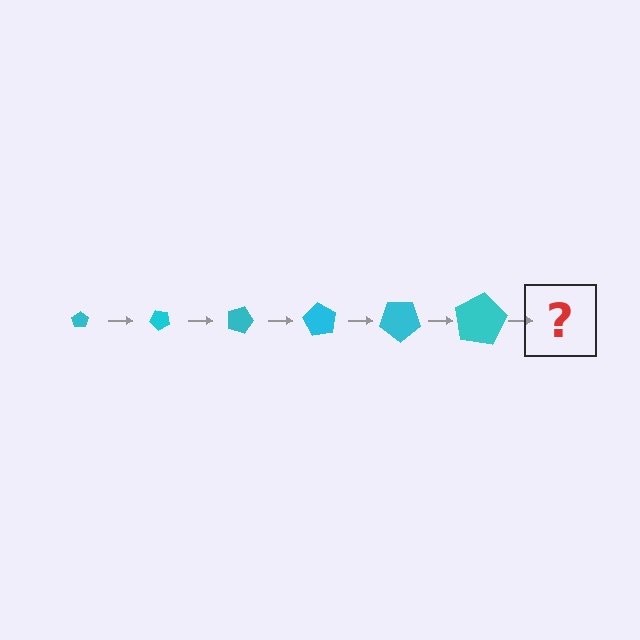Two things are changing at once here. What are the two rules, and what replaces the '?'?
The two rules are that the pentagon grows larger each step and it rotates 45 degrees each step. The '?' should be a pentagon, larger than the previous one and rotated 270 degrees from the start.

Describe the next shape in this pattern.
It should be a pentagon, larger than the previous one and rotated 270 degrees from the start.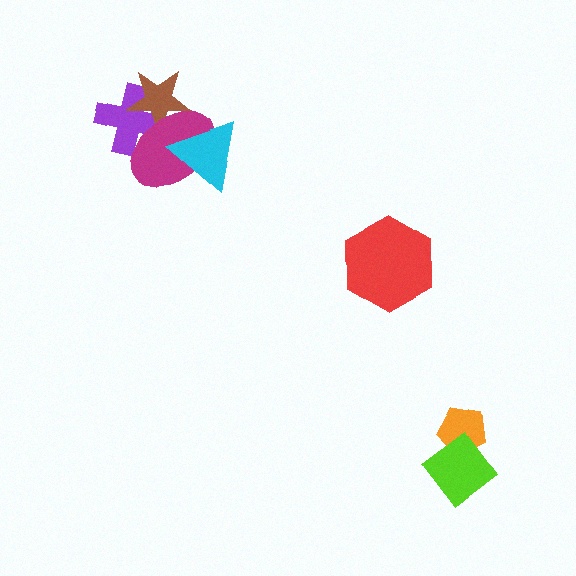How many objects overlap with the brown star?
2 objects overlap with the brown star.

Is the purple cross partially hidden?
Yes, it is partially covered by another shape.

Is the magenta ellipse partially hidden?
Yes, it is partially covered by another shape.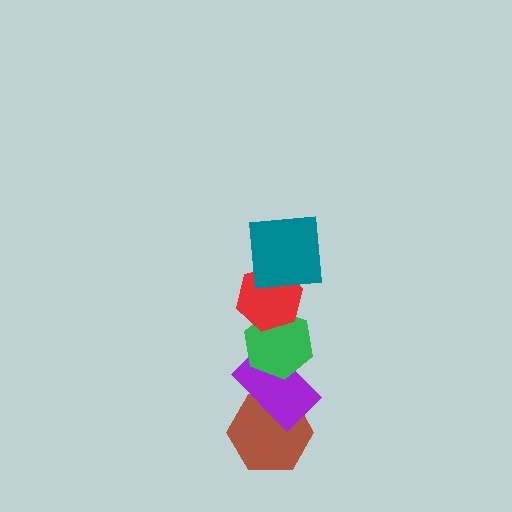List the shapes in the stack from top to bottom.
From top to bottom: the teal square, the red hexagon, the green hexagon, the purple rectangle, the brown hexagon.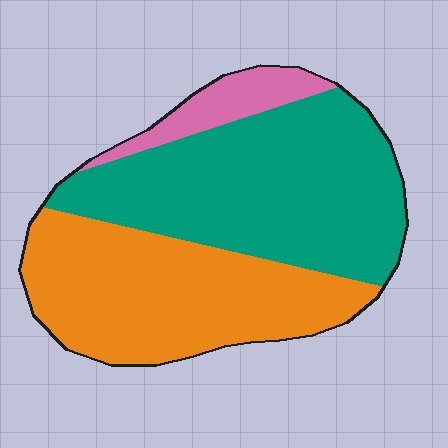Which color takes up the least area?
Pink, at roughly 10%.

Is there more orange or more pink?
Orange.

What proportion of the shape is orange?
Orange takes up about two fifths (2/5) of the shape.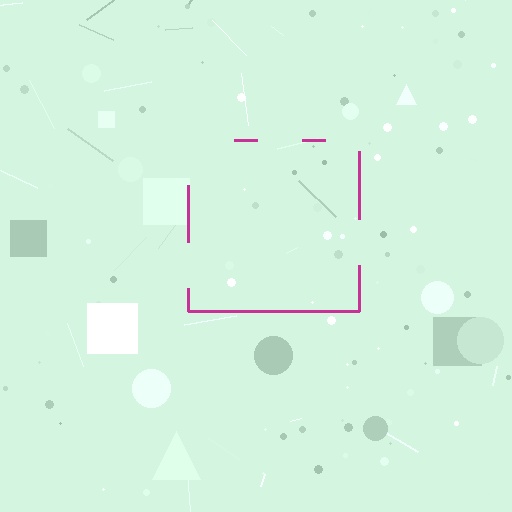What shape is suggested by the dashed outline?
The dashed outline suggests a square.